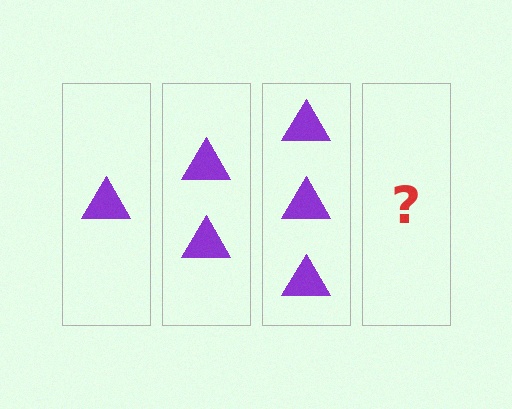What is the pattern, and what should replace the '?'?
The pattern is that each step adds one more triangle. The '?' should be 4 triangles.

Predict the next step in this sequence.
The next step is 4 triangles.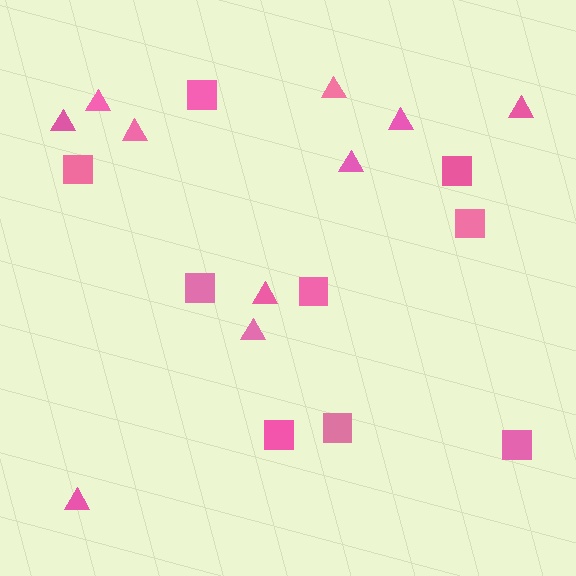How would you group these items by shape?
There are 2 groups: one group of triangles (10) and one group of squares (9).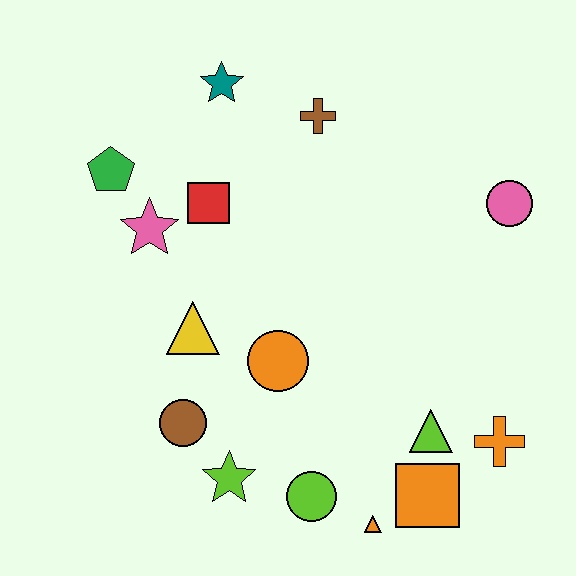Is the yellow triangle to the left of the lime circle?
Yes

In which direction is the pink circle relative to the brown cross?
The pink circle is to the right of the brown cross.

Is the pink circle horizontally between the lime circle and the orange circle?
No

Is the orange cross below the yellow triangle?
Yes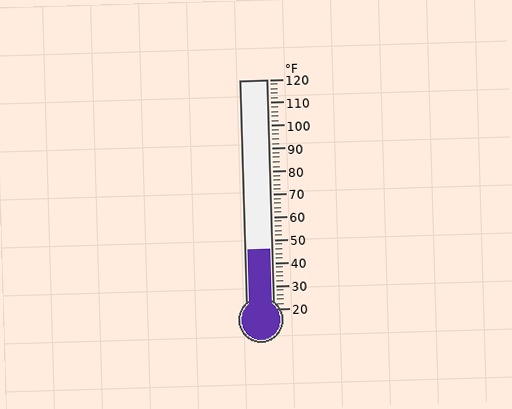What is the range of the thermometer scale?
The thermometer scale ranges from 20°F to 120°F.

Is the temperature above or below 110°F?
The temperature is below 110°F.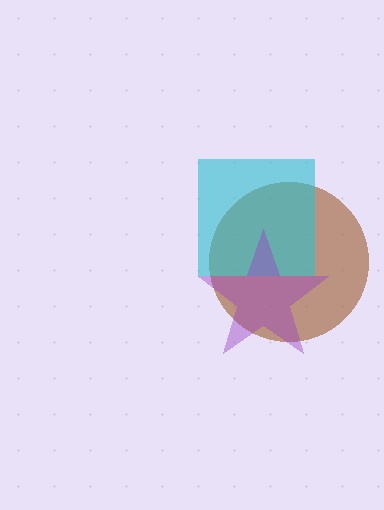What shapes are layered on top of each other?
The layered shapes are: a brown circle, a cyan square, a purple star.